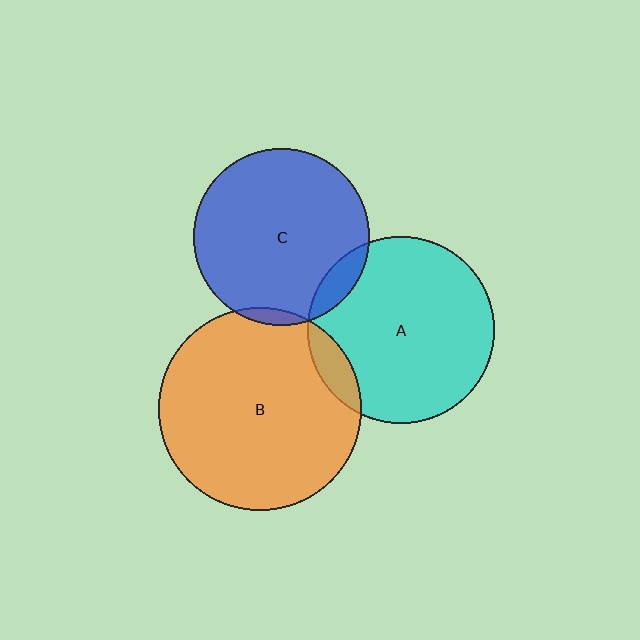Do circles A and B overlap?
Yes.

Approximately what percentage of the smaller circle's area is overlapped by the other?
Approximately 10%.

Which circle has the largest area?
Circle B (orange).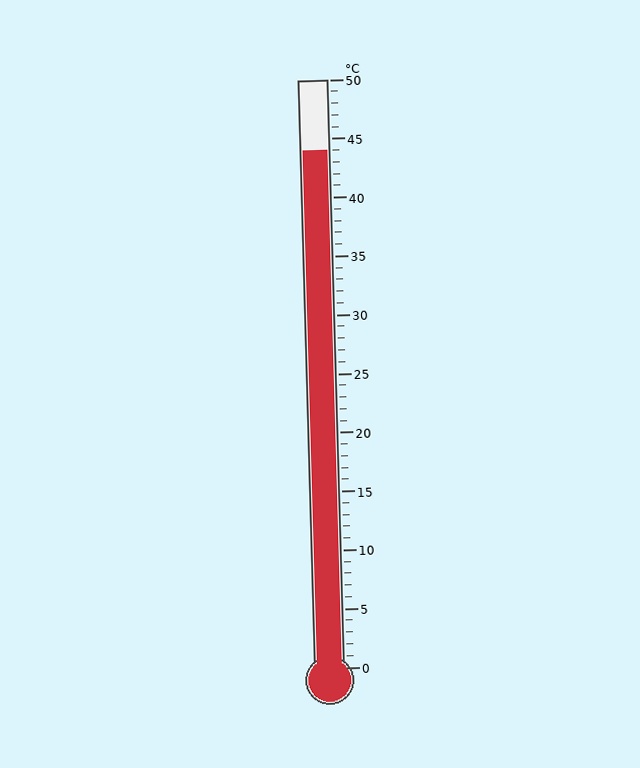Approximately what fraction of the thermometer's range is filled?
The thermometer is filled to approximately 90% of its range.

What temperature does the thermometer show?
The thermometer shows approximately 44°C.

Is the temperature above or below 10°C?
The temperature is above 10°C.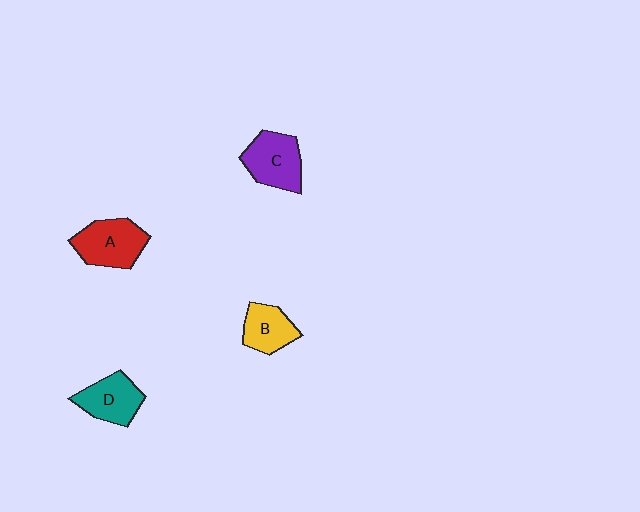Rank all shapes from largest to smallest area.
From largest to smallest: A (red), C (purple), D (teal), B (yellow).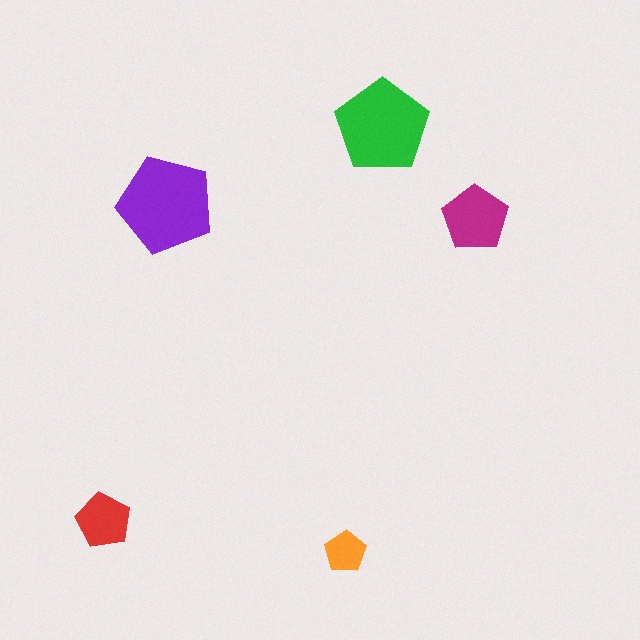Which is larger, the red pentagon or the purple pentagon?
The purple one.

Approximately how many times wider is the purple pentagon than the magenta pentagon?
About 1.5 times wider.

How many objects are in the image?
There are 5 objects in the image.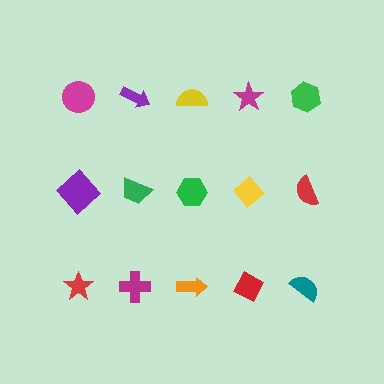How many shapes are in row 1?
5 shapes.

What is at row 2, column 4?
A yellow diamond.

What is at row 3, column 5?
A teal semicircle.